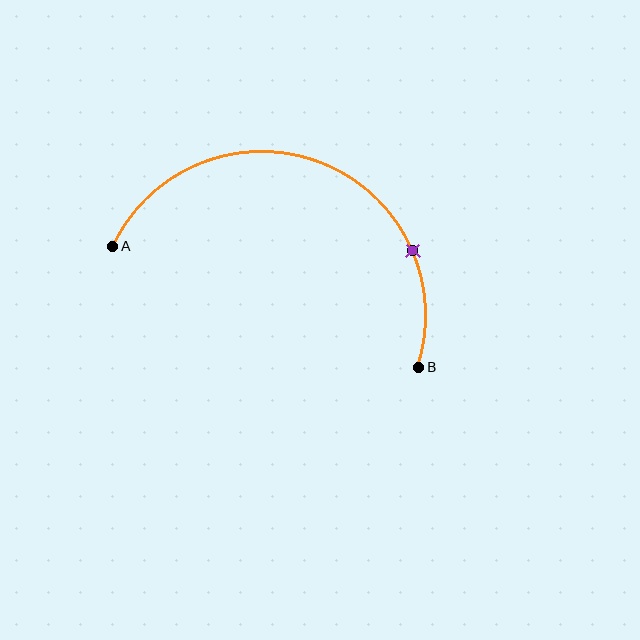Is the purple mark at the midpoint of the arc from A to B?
No. The purple mark lies on the arc but is closer to endpoint B. The arc midpoint would be at the point on the curve equidistant along the arc from both A and B.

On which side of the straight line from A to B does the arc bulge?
The arc bulges above the straight line connecting A and B.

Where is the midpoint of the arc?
The arc midpoint is the point on the curve farthest from the straight line joining A and B. It sits above that line.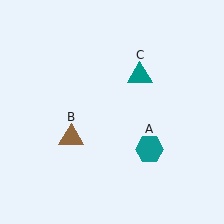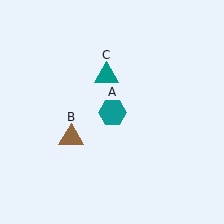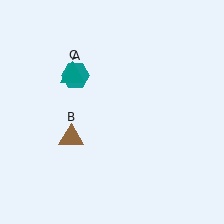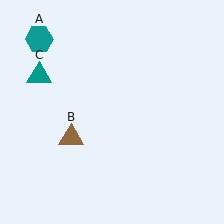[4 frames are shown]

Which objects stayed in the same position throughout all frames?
Brown triangle (object B) remained stationary.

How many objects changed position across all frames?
2 objects changed position: teal hexagon (object A), teal triangle (object C).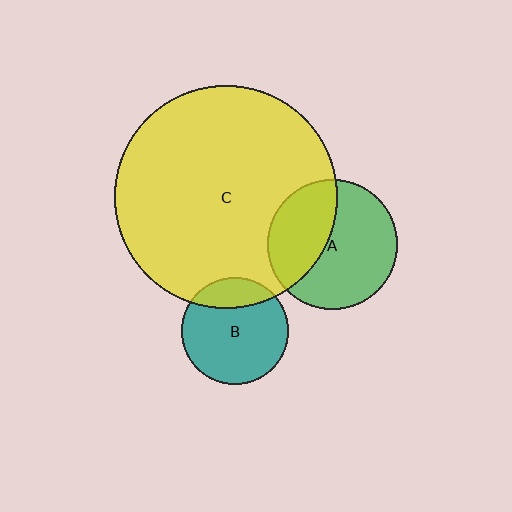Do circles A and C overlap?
Yes.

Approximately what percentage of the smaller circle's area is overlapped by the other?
Approximately 40%.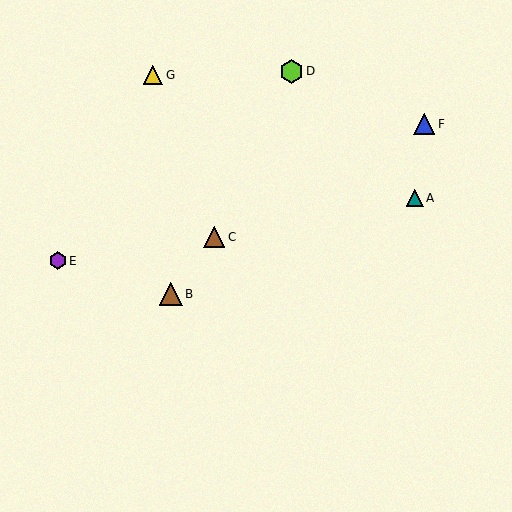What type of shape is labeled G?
Shape G is a yellow triangle.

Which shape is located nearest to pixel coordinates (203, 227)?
The brown triangle (labeled C) at (214, 237) is nearest to that location.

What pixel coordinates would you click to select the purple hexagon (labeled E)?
Click at (58, 261) to select the purple hexagon E.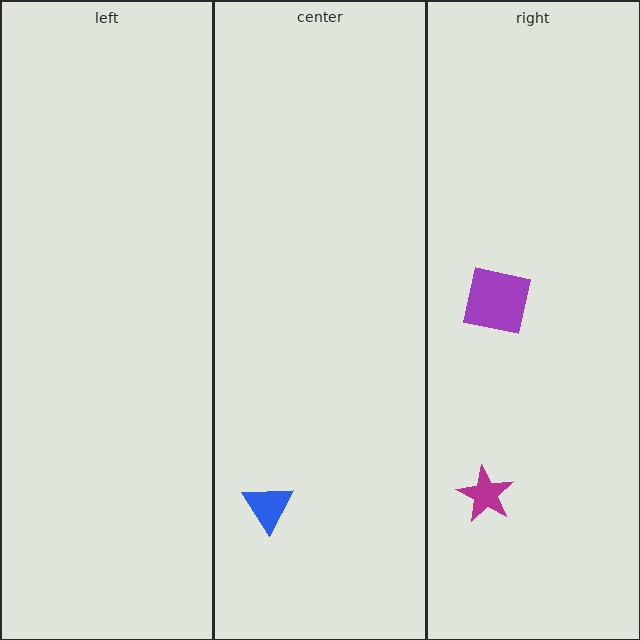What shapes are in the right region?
The purple square, the magenta star.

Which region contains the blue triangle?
The center region.